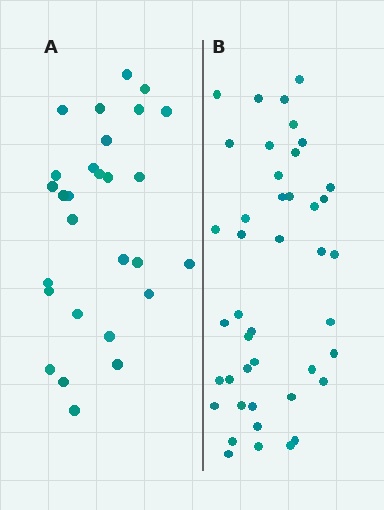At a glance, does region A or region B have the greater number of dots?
Region B (the right region) has more dots.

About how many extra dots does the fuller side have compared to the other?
Region B has approximately 15 more dots than region A.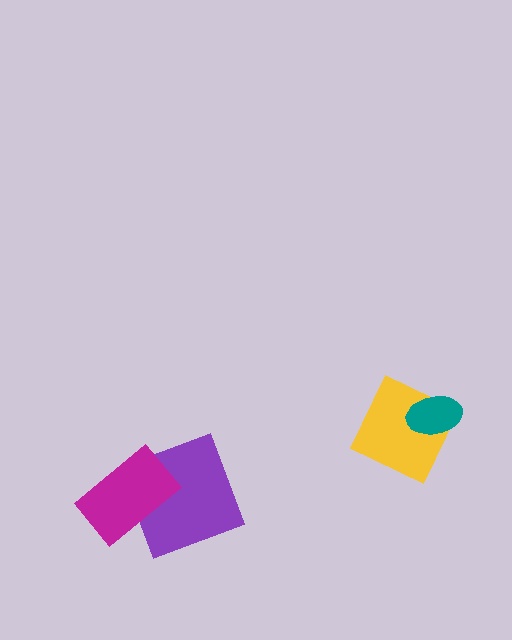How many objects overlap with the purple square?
1 object overlaps with the purple square.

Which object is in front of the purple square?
The magenta rectangle is in front of the purple square.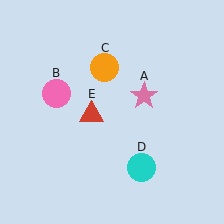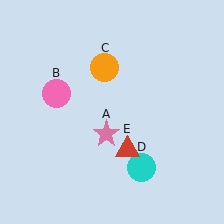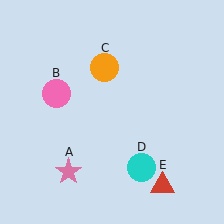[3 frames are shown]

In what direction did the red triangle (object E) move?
The red triangle (object E) moved down and to the right.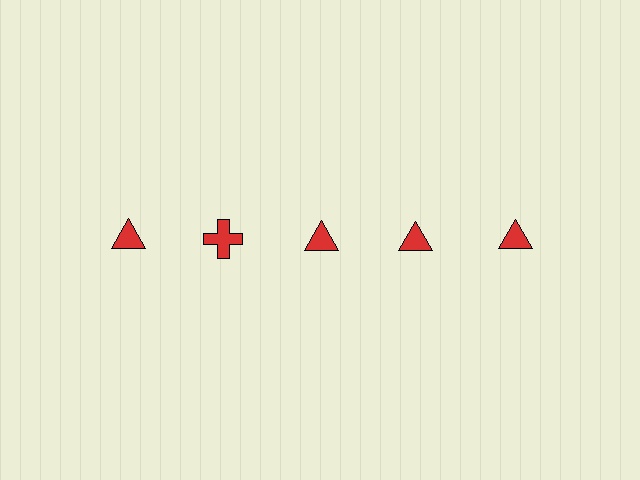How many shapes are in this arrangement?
There are 5 shapes arranged in a grid pattern.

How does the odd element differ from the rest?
It has a different shape: cross instead of triangle.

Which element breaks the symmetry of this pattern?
The red cross in the top row, second from left column breaks the symmetry. All other shapes are red triangles.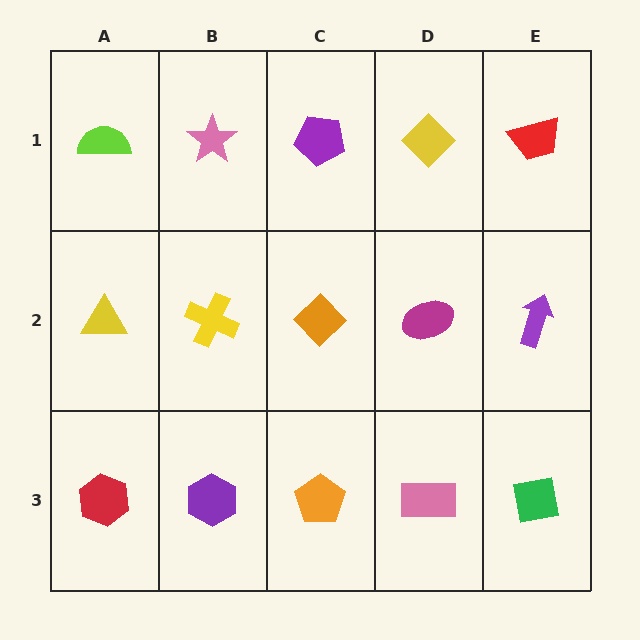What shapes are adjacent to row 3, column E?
A purple arrow (row 2, column E), a pink rectangle (row 3, column D).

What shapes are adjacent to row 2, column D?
A yellow diamond (row 1, column D), a pink rectangle (row 3, column D), an orange diamond (row 2, column C), a purple arrow (row 2, column E).